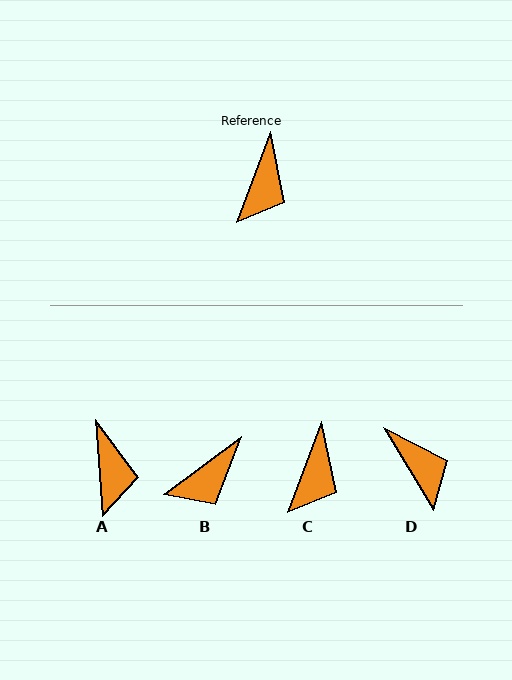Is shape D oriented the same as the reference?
No, it is off by about 52 degrees.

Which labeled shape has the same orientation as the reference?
C.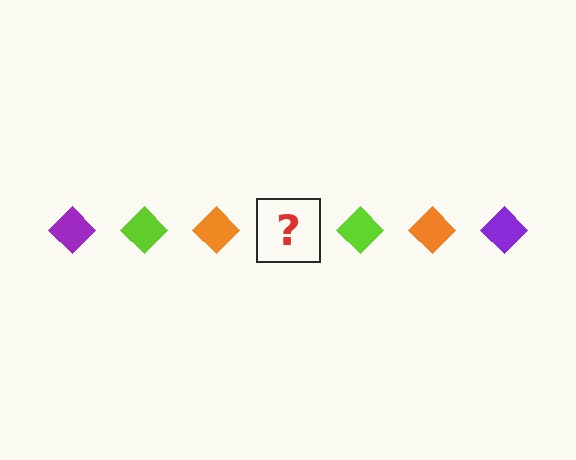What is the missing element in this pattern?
The missing element is a purple diamond.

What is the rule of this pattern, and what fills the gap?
The rule is that the pattern cycles through purple, lime, orange diamonds. The gap should be filled with a purple diamond.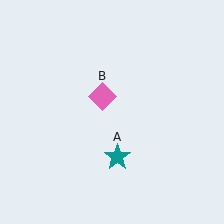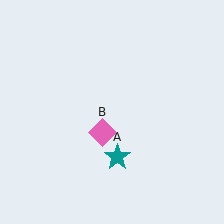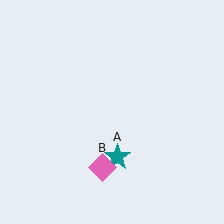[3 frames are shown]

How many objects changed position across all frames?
1 object changed position: pink diamond (object B).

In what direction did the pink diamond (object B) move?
The pink diamond (object B) moved down.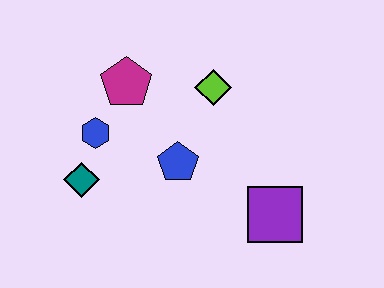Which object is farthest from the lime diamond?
The teal diamond is farthest from the lime diamond.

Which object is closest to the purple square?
The blue pentagon is closest to the purple square.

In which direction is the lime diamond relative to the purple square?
The lime diamond is above the purple square.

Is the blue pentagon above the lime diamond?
No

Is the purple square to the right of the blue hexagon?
Yes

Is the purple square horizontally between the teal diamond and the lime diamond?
No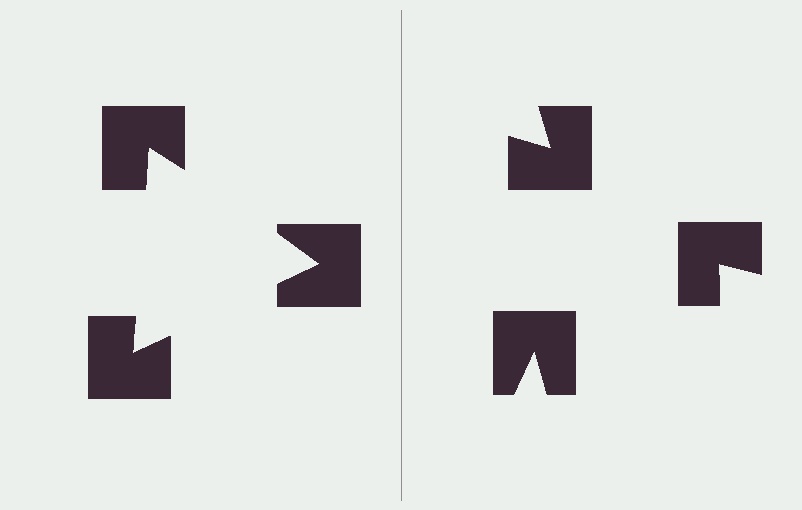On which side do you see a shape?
An illusory triangle appears on the left side. On the right side the wedge cuts are rotated, so no coherent shape forms.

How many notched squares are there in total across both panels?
6 — 3 on each side.